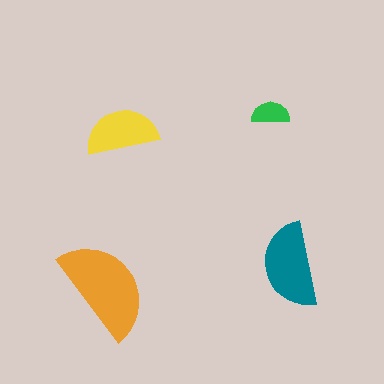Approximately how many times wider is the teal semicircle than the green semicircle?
About 2 times wider.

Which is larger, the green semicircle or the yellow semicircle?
The yellow one.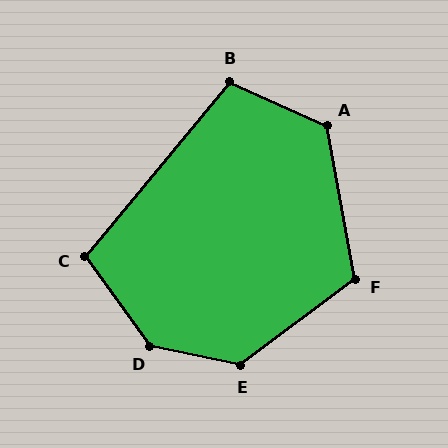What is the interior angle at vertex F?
Approximately 117 degrees (obtuse).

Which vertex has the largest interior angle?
D, at approximately 138 degrees.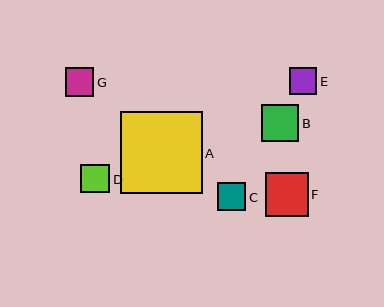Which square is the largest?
Square A is the largest with a size of approximately 82 pixels.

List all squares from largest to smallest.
From largest to smallest: A, F, B, D, C, G, E.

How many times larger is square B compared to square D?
Square B is approximately 1.3 times the size of square D.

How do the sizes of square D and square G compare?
Square D and square G are approximately the same size.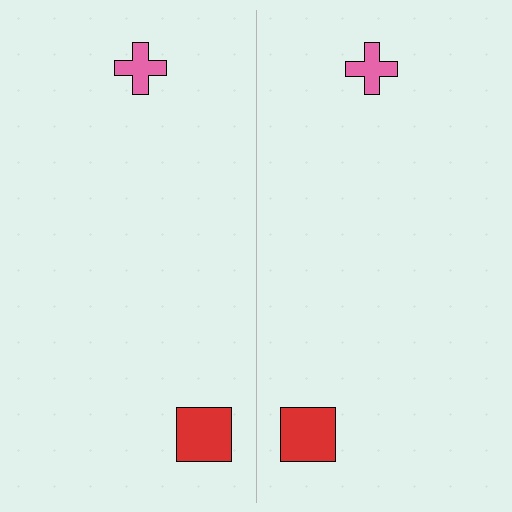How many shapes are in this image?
There are 4 shapes in this image.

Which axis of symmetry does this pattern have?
The pattern has a vertical axis of symmetry running through the center of the image.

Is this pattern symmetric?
Yes, this pattern has bilateral (reflection) symmetry.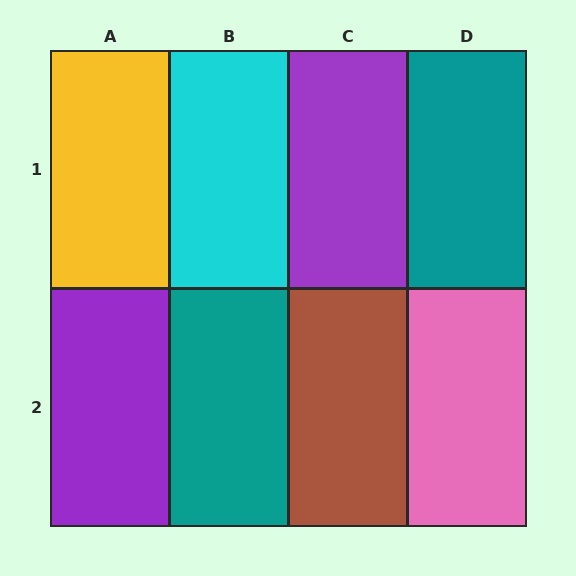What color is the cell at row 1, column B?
Cyan.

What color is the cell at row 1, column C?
Purple.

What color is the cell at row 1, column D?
Teal.